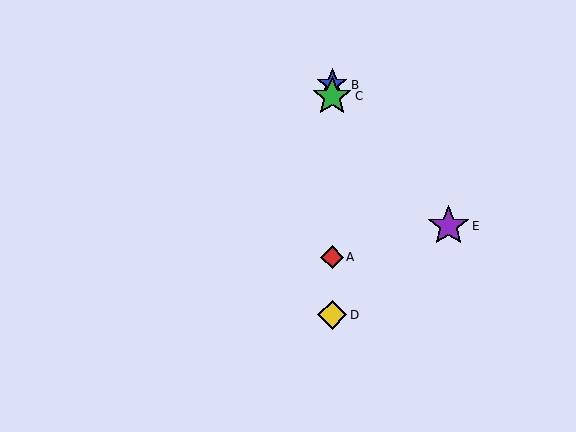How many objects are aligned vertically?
4 objects (A, B, C, D) are aligned vertically.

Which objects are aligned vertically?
Objects A, B, C, D are aligned vertically.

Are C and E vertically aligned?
No, C is at x≈332 and E is at x≈449.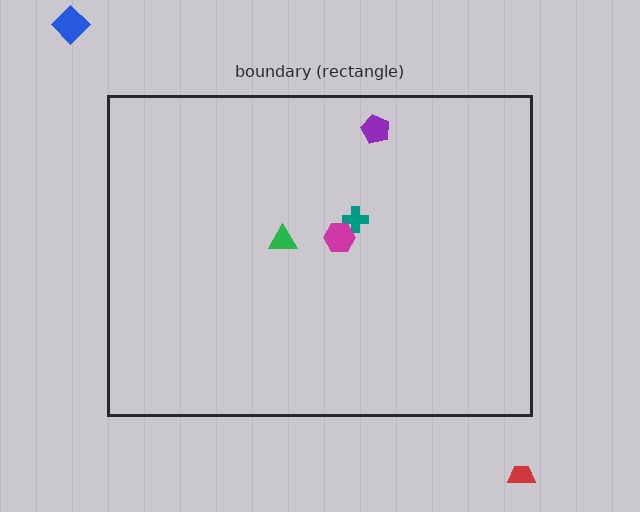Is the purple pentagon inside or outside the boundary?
Inside.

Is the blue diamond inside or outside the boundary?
Outside.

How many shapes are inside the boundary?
4 inside, 2 outside.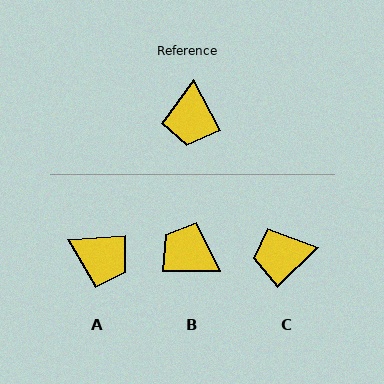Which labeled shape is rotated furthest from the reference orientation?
B, about 118 degrees away.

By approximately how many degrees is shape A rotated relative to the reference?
Approximately 66 degrees counter-clockwise.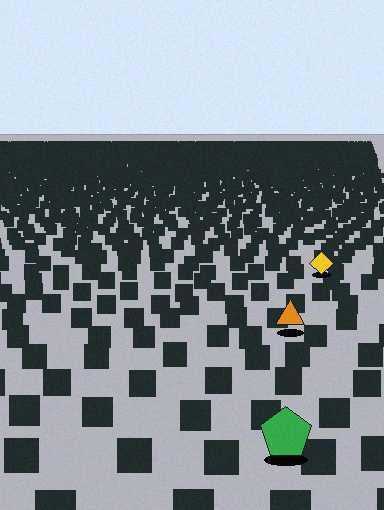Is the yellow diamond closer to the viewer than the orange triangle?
No. The orange triangle is closer — you can tell from the texture gradient: the ground texture is coarser near it.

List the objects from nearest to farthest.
From nearest to farthest: the green pentagon, the orange triangle, the yellow diamond.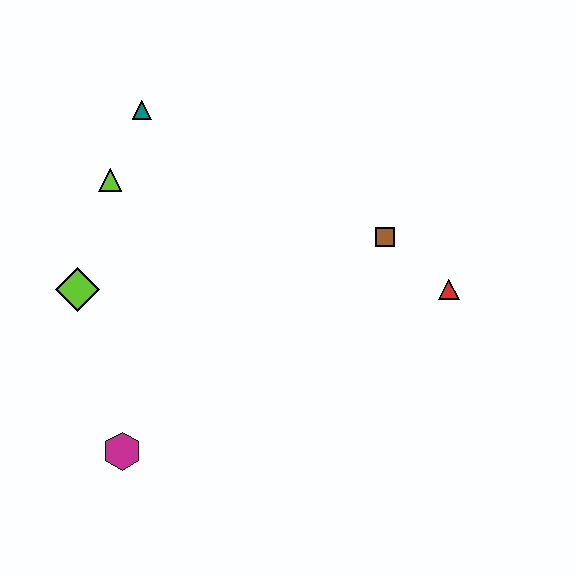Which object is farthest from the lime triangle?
The red triangle is farthest from the lime triangle.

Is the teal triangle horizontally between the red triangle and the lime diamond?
Yes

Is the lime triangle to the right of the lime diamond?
Yes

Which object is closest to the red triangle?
The brown square is closest to the red triangle.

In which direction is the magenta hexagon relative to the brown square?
The magenta hexagon is to the left of the brown square.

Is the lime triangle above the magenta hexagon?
Yes